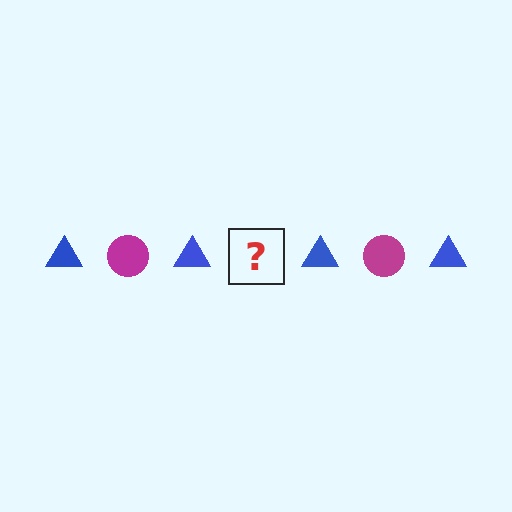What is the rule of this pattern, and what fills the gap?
The rule is that the pattern alternates between blue triangle and magenta circle. The gap should be filled with a magenta circle.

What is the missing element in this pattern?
The missing element is a magenta circle.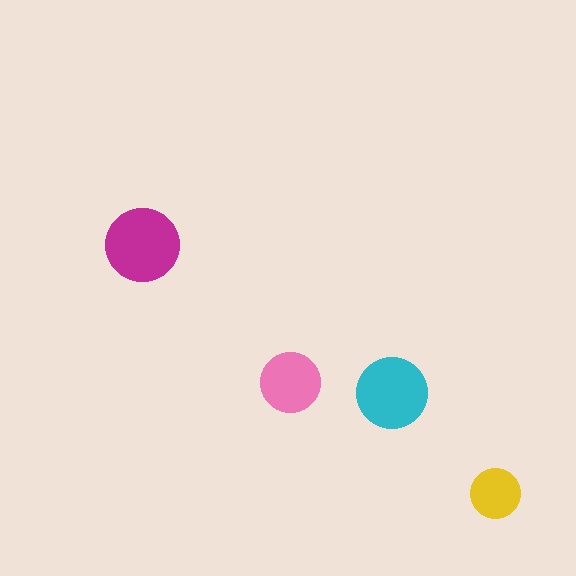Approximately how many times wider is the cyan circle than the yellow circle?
About 1.5 times wider.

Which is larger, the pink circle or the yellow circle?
The pink one.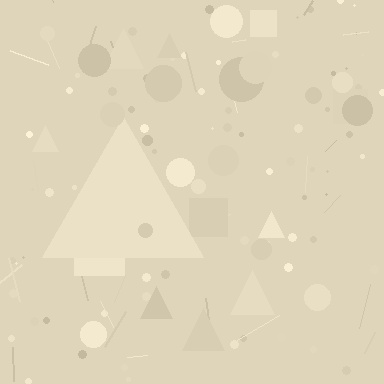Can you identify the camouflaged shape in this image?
The camouflaged shape is a triangle.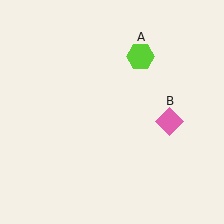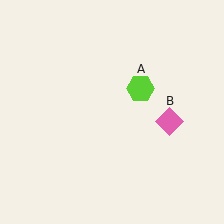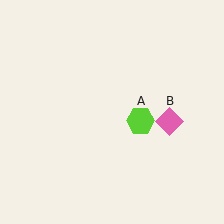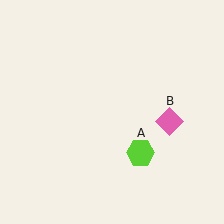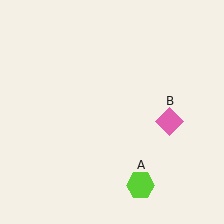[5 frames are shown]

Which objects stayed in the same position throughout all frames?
Pink diamond (object B) remained stationary.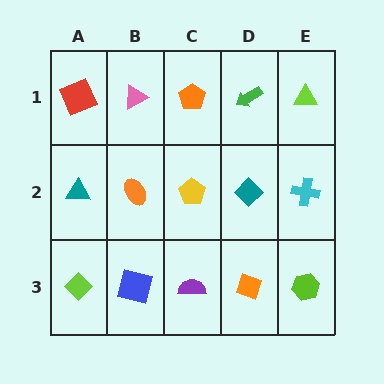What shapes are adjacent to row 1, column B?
An orange ellipse (row 2, column B), a red square (row 1, column A), an orange pentagon (row 1, column C).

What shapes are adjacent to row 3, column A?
A teal triangle (row 2, column A), a blue square (row 3, column B).